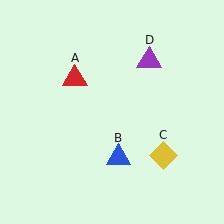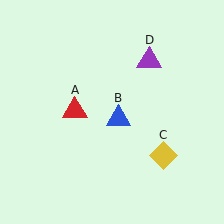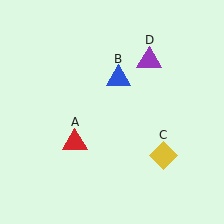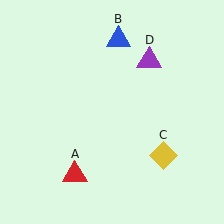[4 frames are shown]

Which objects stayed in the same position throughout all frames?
Yellow diamond (object C) and purple triangle (object D) remained stationary.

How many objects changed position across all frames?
2 objects changed position: red triangle (object A), blue triangle (object B).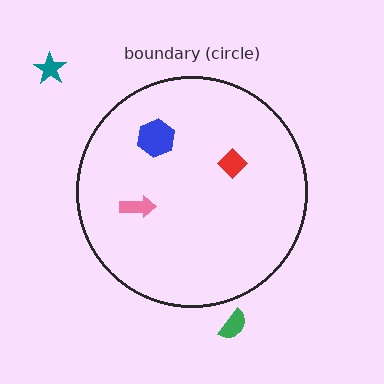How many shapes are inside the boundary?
3 inside, 2 outside.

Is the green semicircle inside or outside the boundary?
Outside.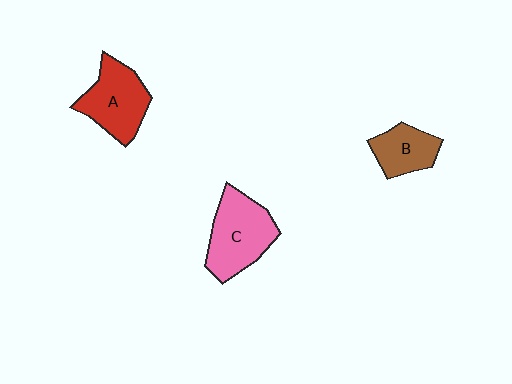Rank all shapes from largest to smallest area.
From largest to smallest: C (pink), A (red), B (brown).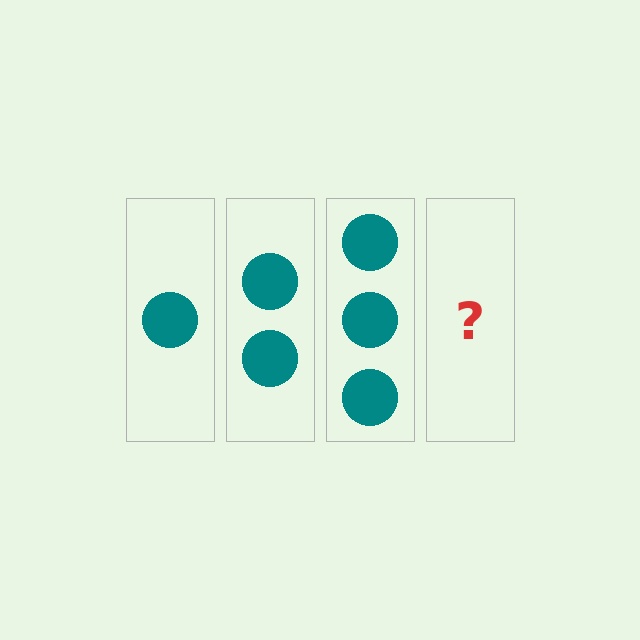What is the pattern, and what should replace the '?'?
The pattern is that each step adds one more circle. The '?' should be 4 circles.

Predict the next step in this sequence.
The next step is 4 circles.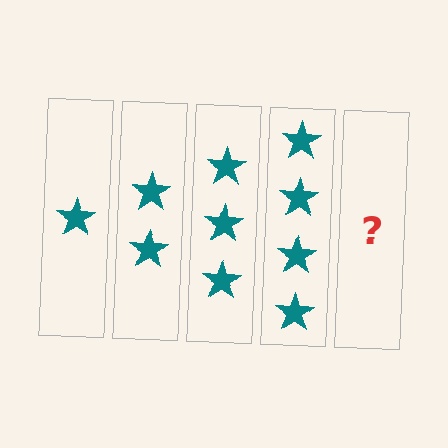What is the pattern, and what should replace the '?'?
The pattern is that each step adds one more star. The '?' should be 5 stars.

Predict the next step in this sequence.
The next step is 5 stars.